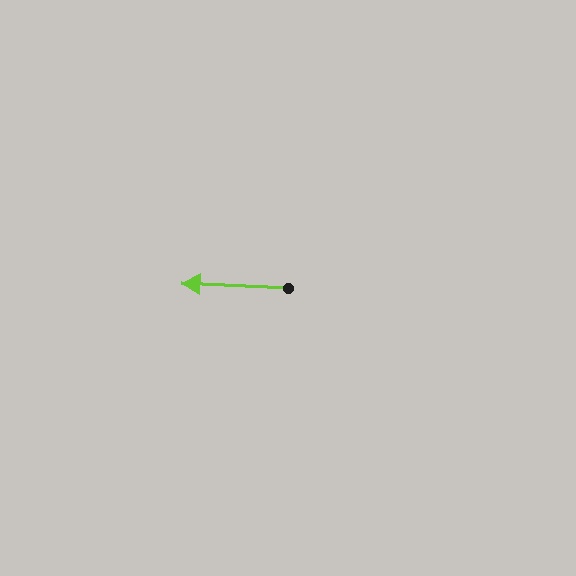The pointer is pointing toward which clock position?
Roughly 9 o'clock.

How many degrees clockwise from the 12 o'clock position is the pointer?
Approximately 273 degrees.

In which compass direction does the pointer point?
West.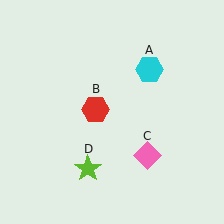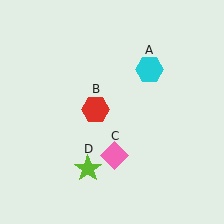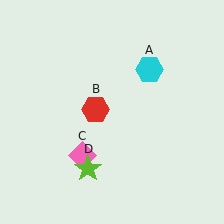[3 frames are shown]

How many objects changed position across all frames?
1 object changed position: pink diamond (object C).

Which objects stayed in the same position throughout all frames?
Cyan hexagon (object A) and red hexagon (object B) and lime star (object D) remained stationary.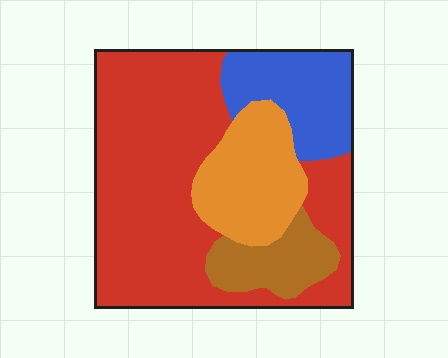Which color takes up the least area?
Brown, at roughly 10%.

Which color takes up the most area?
Red, at roughly 55%.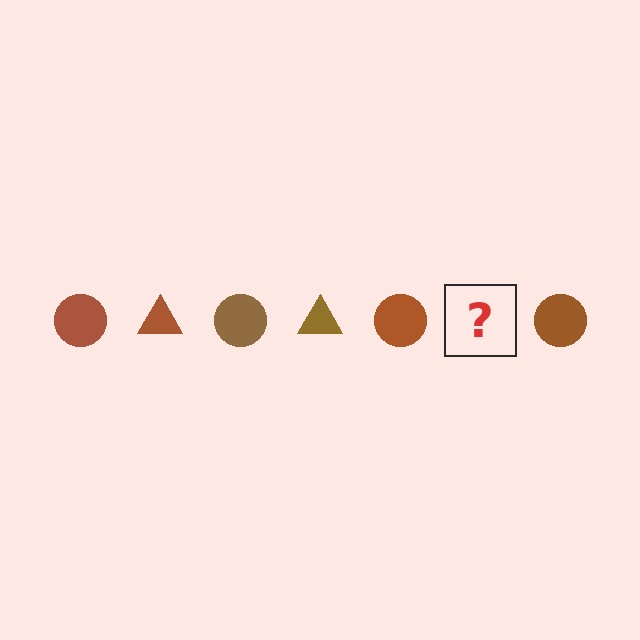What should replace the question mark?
The question mark should be replaced with a brown triangle.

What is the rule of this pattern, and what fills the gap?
The rule is that the pattern cycles through circle, triangle shapes in brown. The gap should be filled with a brown triangle.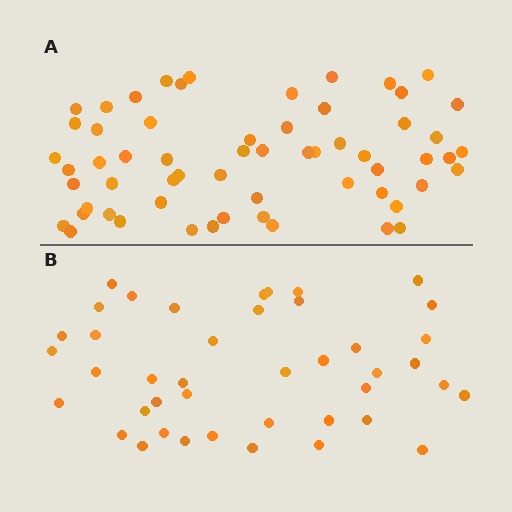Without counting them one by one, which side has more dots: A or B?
Region A (the top region) has more dots.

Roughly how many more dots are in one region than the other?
Region A has approximately 20 more dots than region B.